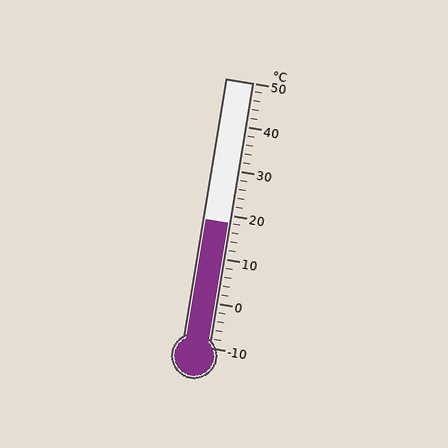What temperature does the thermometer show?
The thermometer shows approximately 18°C.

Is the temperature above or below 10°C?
The temperature is above 10°C.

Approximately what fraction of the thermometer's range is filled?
The thermometer is filled to approximately 45% of its range.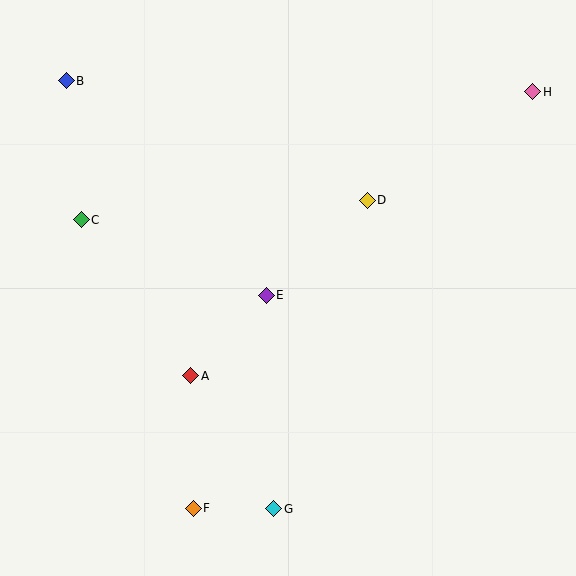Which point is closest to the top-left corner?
Point B is closest to the top-left corner.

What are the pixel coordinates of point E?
Point E is at (266, 295).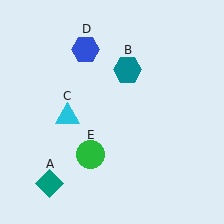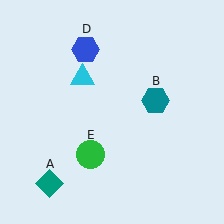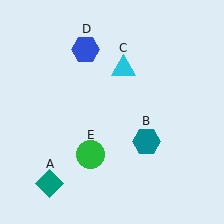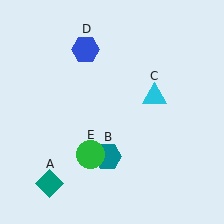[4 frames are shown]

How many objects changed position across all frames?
2 objects changed position: teal hexagon (object B), cyan triangle (object C).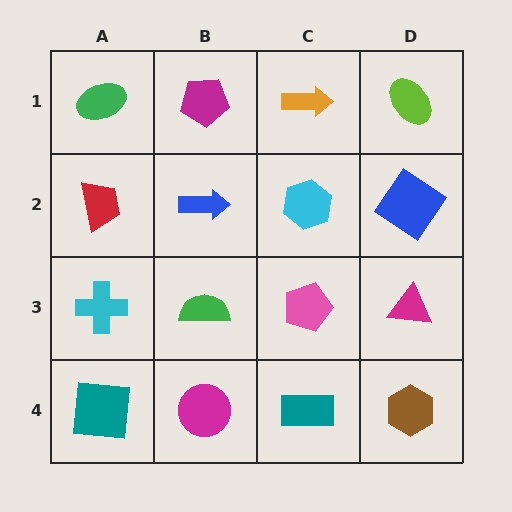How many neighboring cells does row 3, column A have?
3.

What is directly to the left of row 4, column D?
A teal rectangle.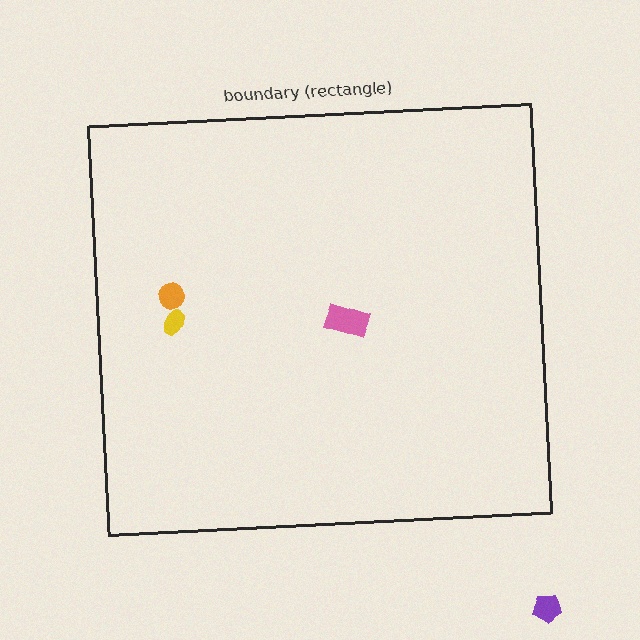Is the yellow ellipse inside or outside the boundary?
Inside.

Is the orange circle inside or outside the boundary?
Inside.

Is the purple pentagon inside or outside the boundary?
Outside.